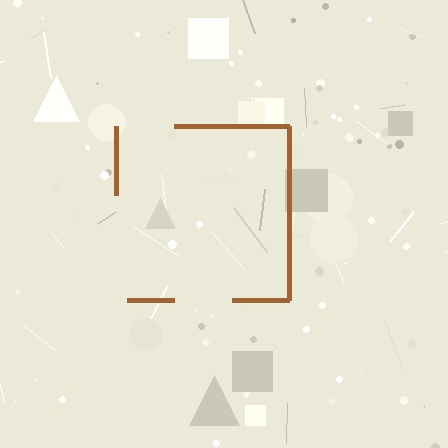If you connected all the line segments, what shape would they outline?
They would outline a square.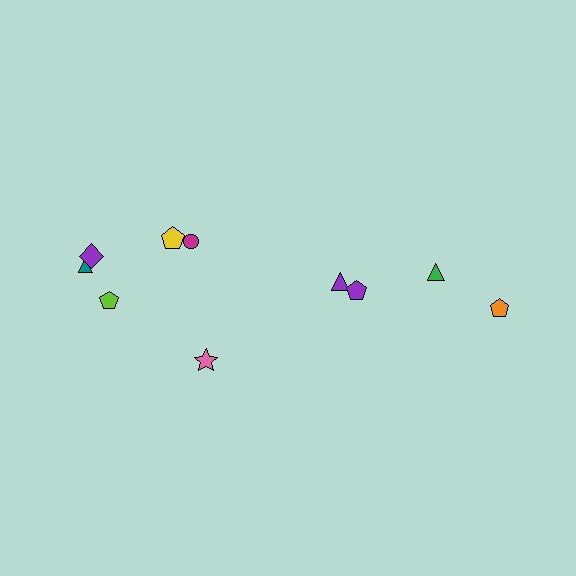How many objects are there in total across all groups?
There are 10 objects.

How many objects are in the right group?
There are 4 objects.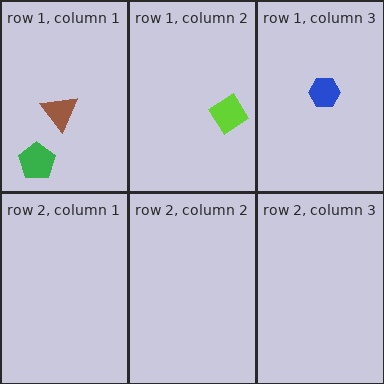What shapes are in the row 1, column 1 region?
The brown triangle, the green pentagon.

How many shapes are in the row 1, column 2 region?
1.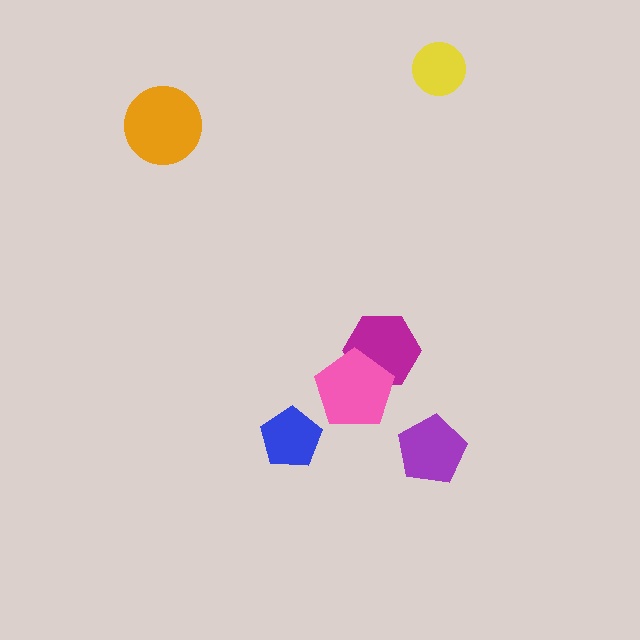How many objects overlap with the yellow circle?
0 objects overlap with the yellow circle.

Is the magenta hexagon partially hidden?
Yes, it is partially covered by another shape.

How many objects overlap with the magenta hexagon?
1 object overlaps with the magenta hexagon.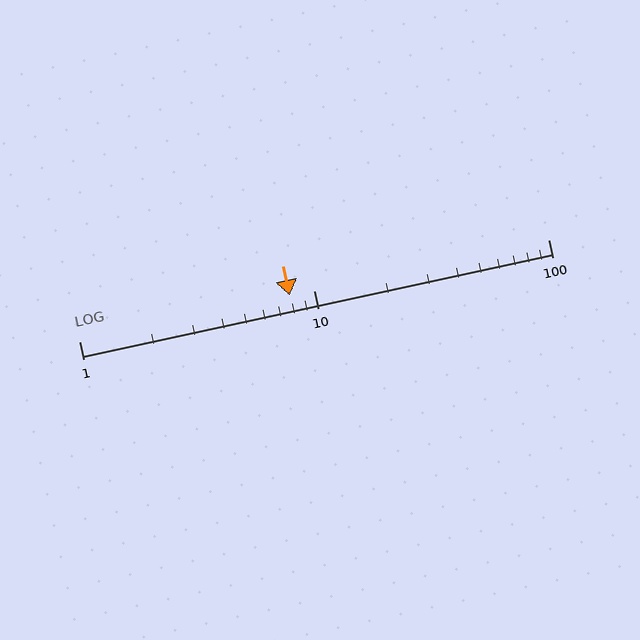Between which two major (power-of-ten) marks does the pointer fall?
The pointer is between 1 and 10.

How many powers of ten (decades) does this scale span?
The scale spans 2 decades, from 1 to 100.